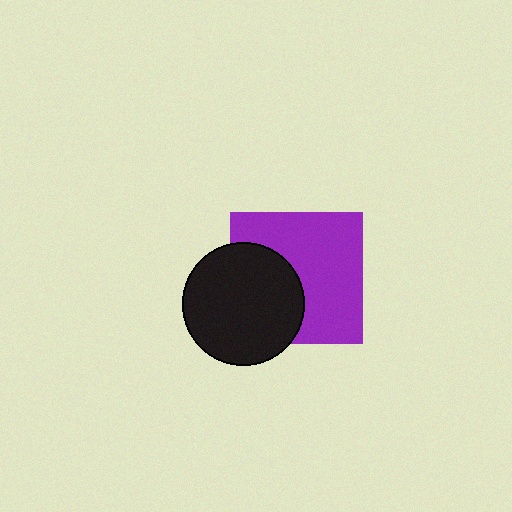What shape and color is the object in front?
The object in front is a black circle.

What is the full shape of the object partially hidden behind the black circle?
The partially hidden object is a purple square.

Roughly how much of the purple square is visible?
About half of it is visible (roughly 62%).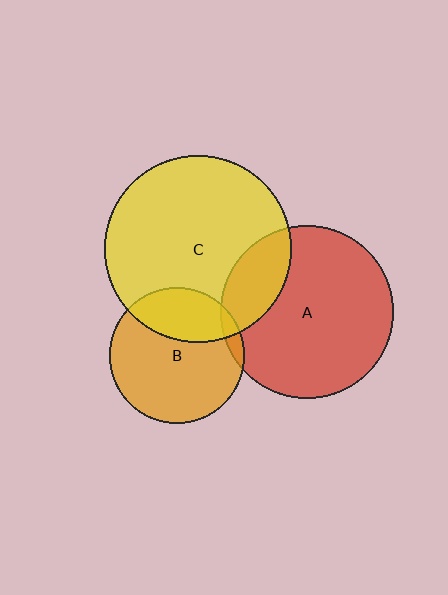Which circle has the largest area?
Circle C (yellow).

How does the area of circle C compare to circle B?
Approximately 1.9 times.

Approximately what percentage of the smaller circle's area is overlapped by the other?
Approximately 30%.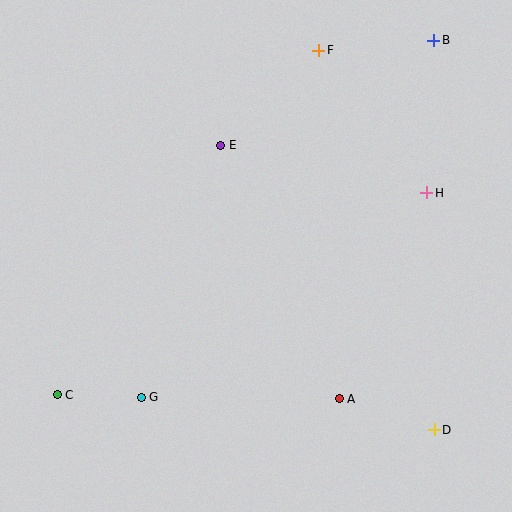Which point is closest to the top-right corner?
Point B is closest to the top-right corner.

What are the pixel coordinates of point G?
Point G is at (141, 397).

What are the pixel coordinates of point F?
Point F is at (319, 50).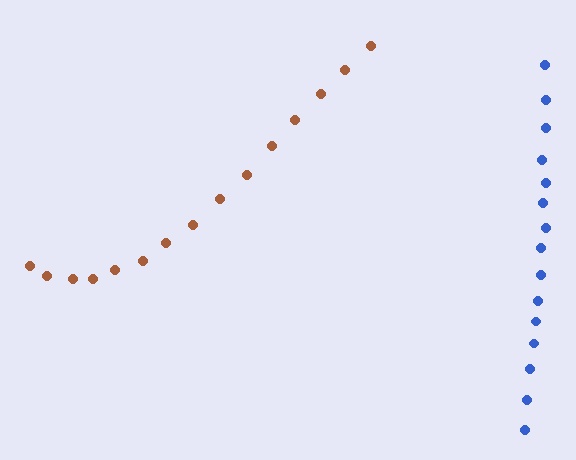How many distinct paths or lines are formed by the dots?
There are 2 distinct paths.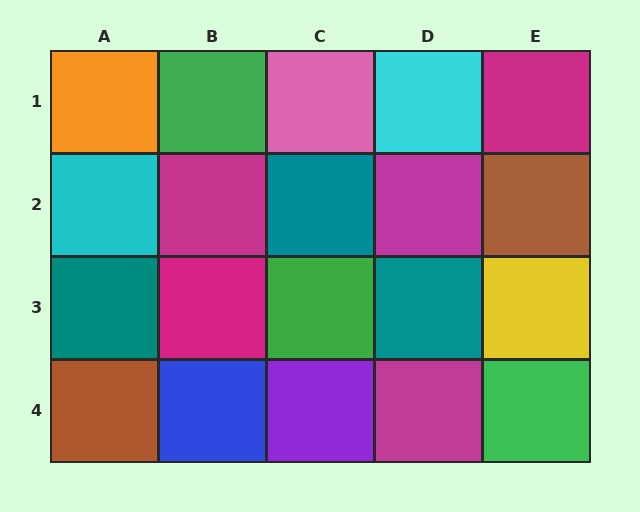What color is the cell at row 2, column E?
Brown.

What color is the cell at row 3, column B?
Magenta.